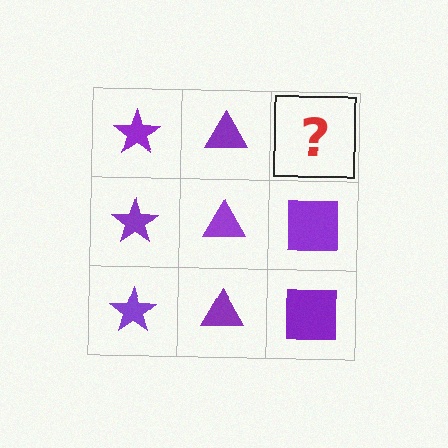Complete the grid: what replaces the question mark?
The question mark should be replaced with a purple square.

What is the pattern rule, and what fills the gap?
The rule is that each column has a consistent shape. The gap should be filled with a purple square.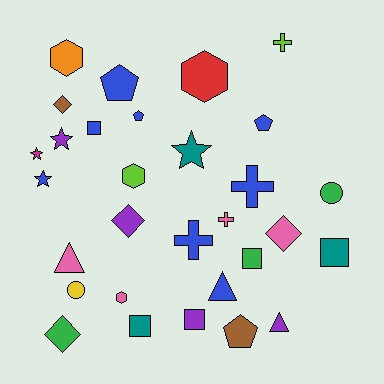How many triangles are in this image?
There are 3 triangles.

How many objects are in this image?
There are 30 objects.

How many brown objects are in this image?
There are 2 brown objects.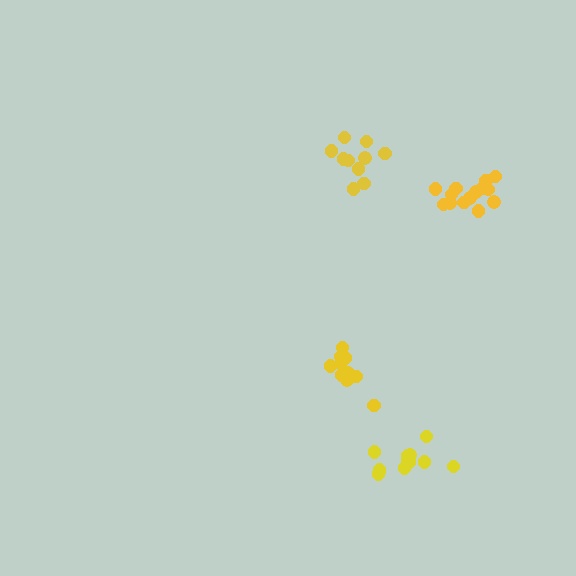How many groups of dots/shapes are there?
There are 4 groups.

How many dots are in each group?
Group 1: 14 dots, Group 2: 12 dots, Group 3: 10 dots, Group 4: 10 dots (46 total).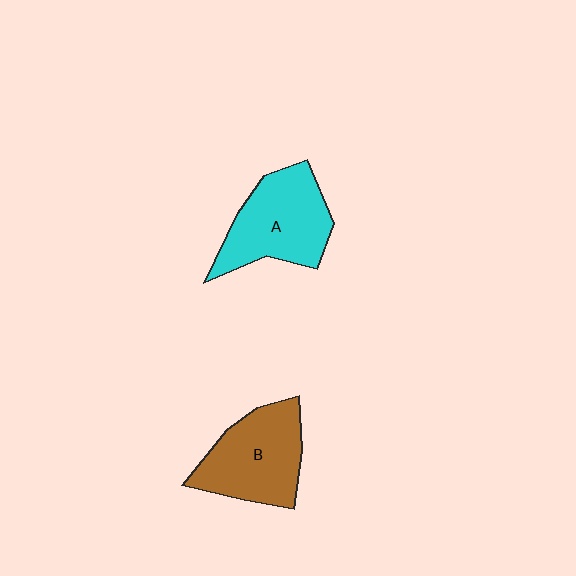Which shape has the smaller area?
Shape B (brown).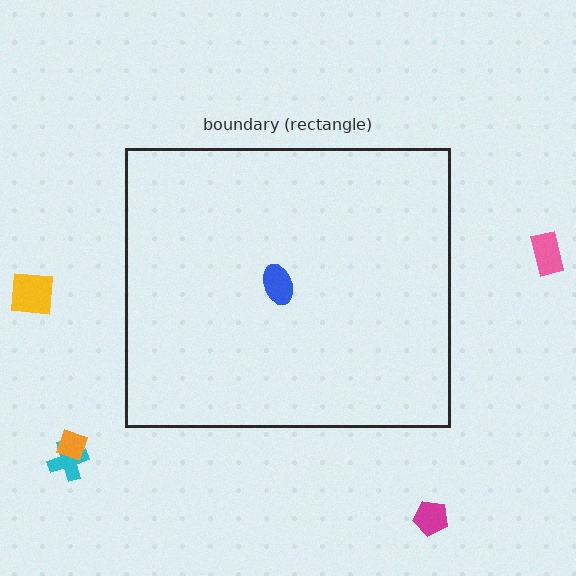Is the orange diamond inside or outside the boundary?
Outside.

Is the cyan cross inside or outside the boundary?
Outside.